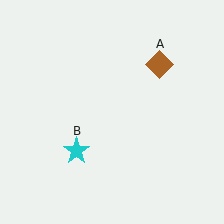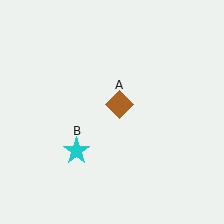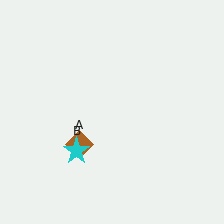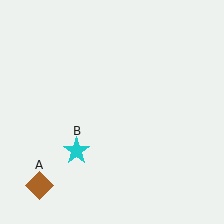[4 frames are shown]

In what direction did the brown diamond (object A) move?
The brown diamond (object A) moved down and to the left.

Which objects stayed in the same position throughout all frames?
Cyan star (object B) remained stationary.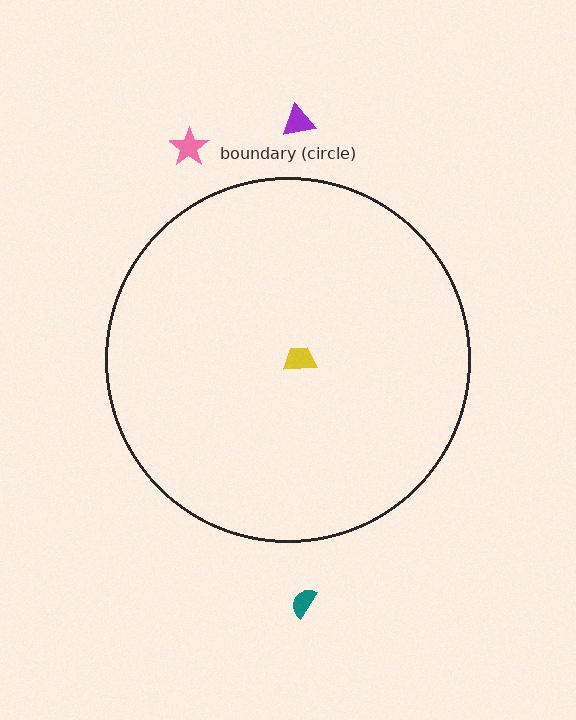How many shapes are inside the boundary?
1 inside, 3 outside.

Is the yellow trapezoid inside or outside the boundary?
Inside.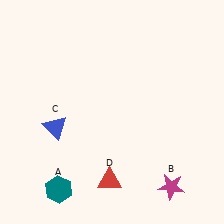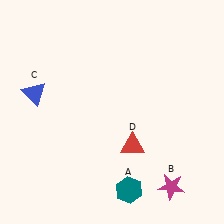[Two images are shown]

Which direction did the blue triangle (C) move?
The blue triangle (C) moved up.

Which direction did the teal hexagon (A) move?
The teal hexagon (A) moved right.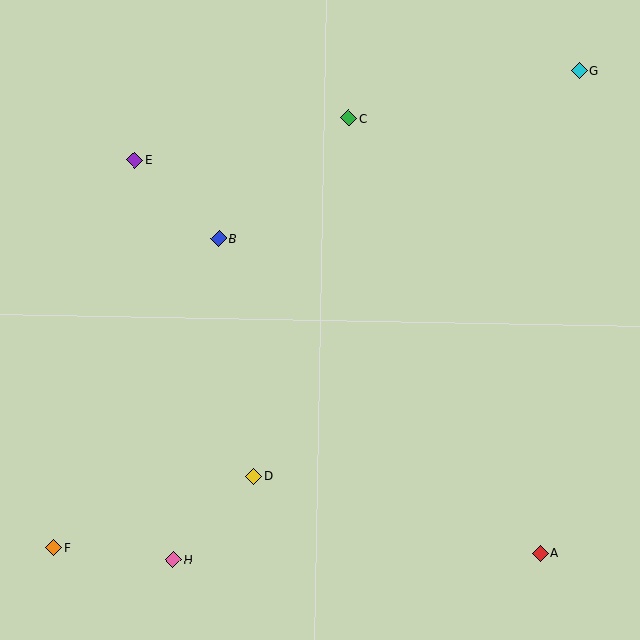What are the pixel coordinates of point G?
Point G is at (579, 71).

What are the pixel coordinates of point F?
Point F is at (53, 548).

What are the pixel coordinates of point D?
Point D is at (254, 476).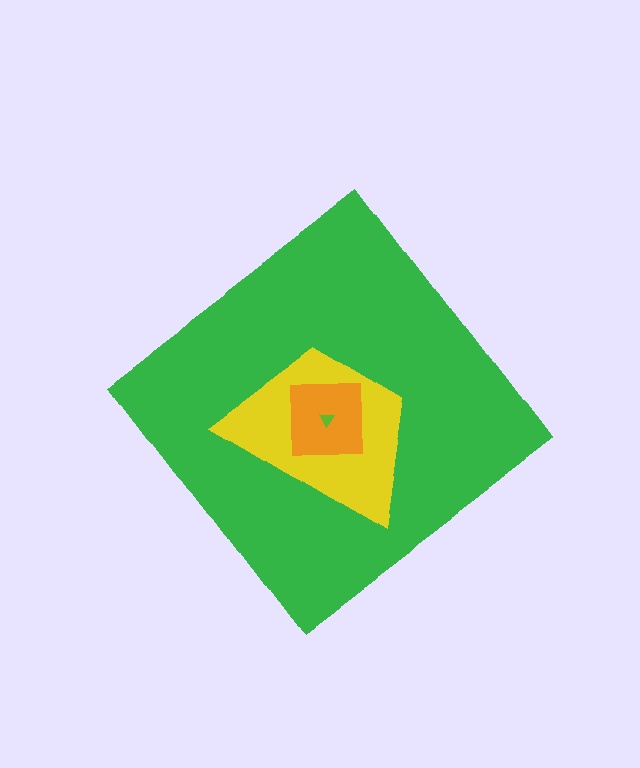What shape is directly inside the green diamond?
The yellow trapezoid.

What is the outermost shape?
The green diamond.